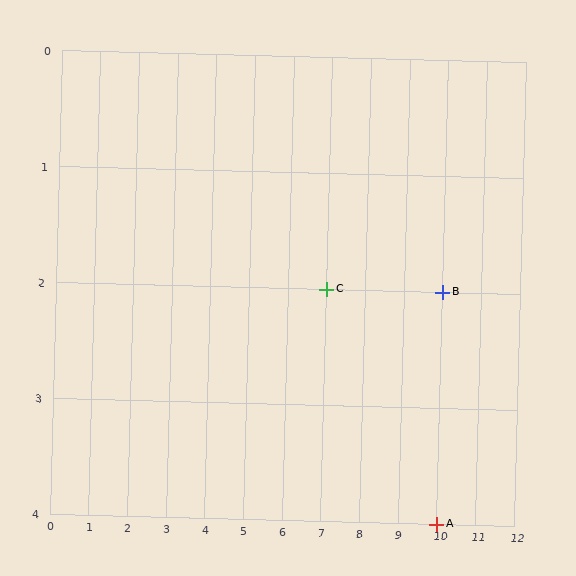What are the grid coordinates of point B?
Point B is at grid coordinates (10, 2).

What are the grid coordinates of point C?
Point C is at grid coordinates (7, 2).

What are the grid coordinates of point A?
Point A is at grid coordinates (10, 4).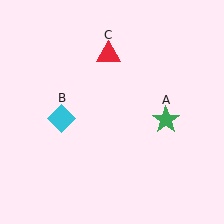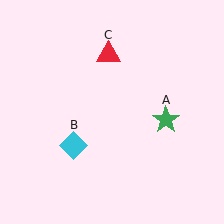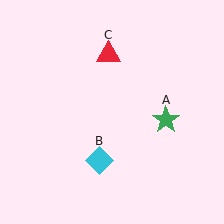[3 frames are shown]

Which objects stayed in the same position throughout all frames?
Green star (object A) and red triangle (object C) remained stationary.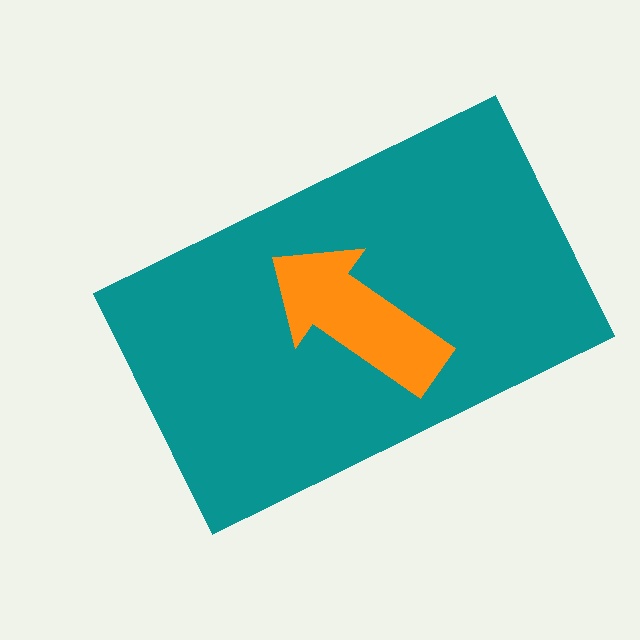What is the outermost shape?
The teal rectangle.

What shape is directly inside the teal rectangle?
The orange arrow.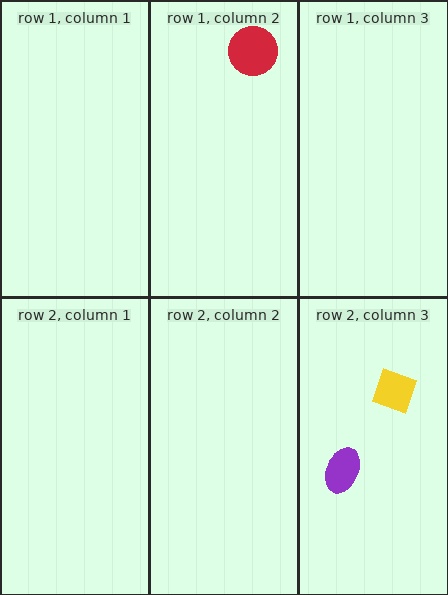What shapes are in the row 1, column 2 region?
The red circle.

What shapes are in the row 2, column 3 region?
The yellow diamond, the purple ellipse.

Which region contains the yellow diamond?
The row 2, column 3 region.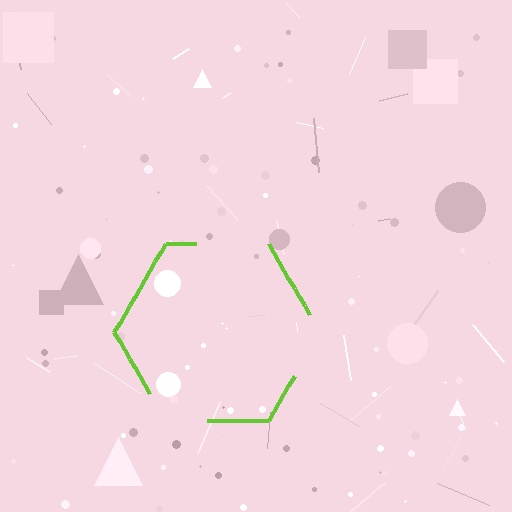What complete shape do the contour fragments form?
The contour fragments form a hexagon.